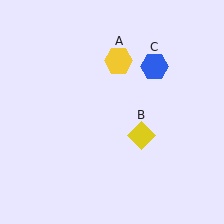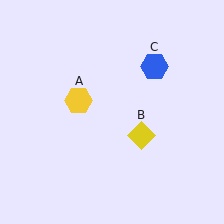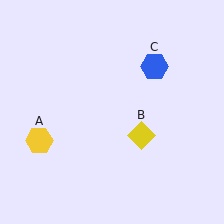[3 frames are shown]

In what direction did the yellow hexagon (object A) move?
The yellow hexagon (object A) moved down and to the left.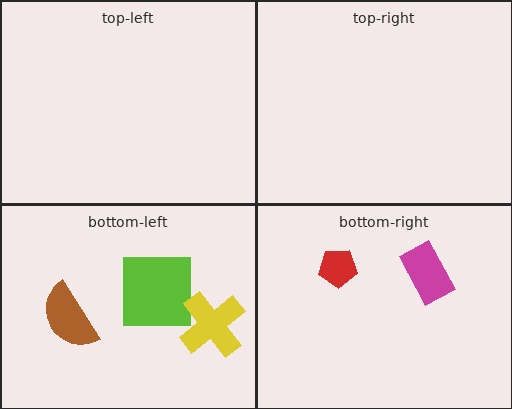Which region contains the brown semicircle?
The bottom-left region.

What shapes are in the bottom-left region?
The brown semicircle, the lime square, the yellow cross.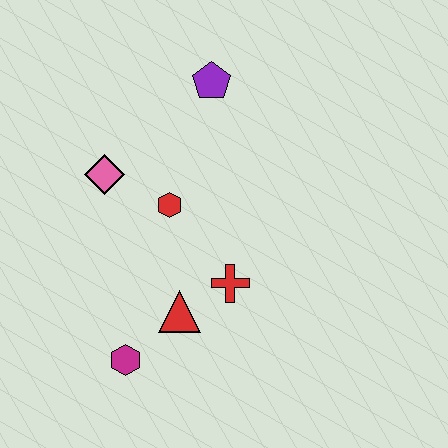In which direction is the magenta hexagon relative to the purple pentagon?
The magenta hexagon is below the purple pentagon.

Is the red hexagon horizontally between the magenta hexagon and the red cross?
Yes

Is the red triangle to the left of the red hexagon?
No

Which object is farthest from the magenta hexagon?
The purple pentagon is farthest from the magenta hexagon.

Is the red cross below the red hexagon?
Yes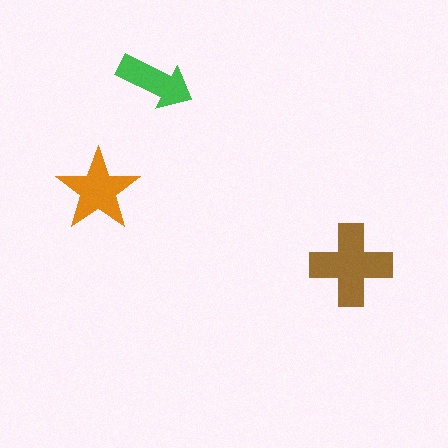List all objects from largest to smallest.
The brown cross, the orange star, the green arrow.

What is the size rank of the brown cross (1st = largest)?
1st.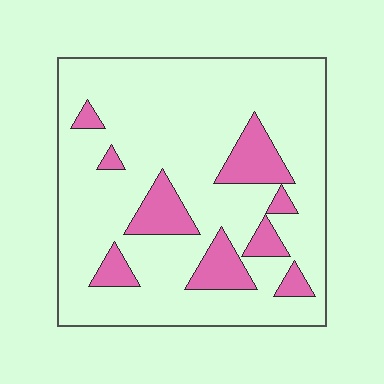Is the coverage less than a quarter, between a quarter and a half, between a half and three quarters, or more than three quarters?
Less than a quarter.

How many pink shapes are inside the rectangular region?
9.